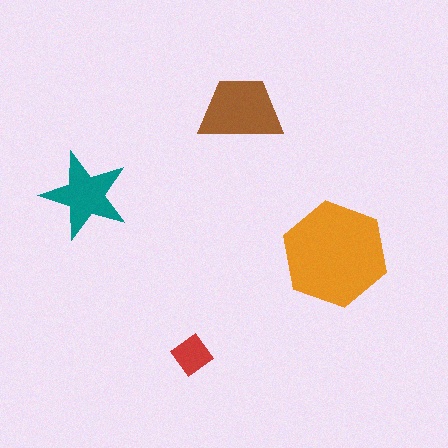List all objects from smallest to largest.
The red diamond, the teal star, the brown trapezoid, the orange hexagon.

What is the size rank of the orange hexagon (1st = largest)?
1st.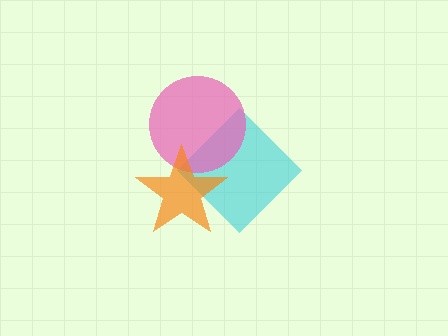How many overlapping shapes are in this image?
There are 3 overlapping shapes in the image.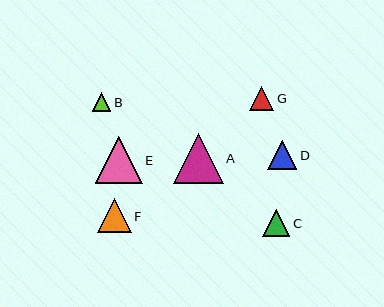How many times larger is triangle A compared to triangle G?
Triangle A is approximately 2.1 times the size of triangle G.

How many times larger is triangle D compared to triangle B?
Triangle D is approximately 1.6 times the size of triangle B.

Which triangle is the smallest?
Triangle B is the smallest with a size of approximately 19 pixels.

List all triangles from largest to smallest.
From largest to smallest: A, E, F, D, C, G, B.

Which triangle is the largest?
Triangle A is the largest with a size of approximately 50 pixels.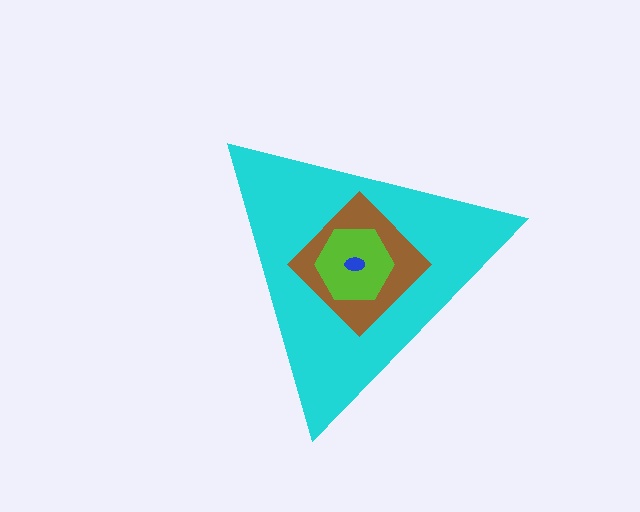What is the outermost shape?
The cyan triangle.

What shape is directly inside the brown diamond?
The lime hexagon.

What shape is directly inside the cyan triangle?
The brown diamond.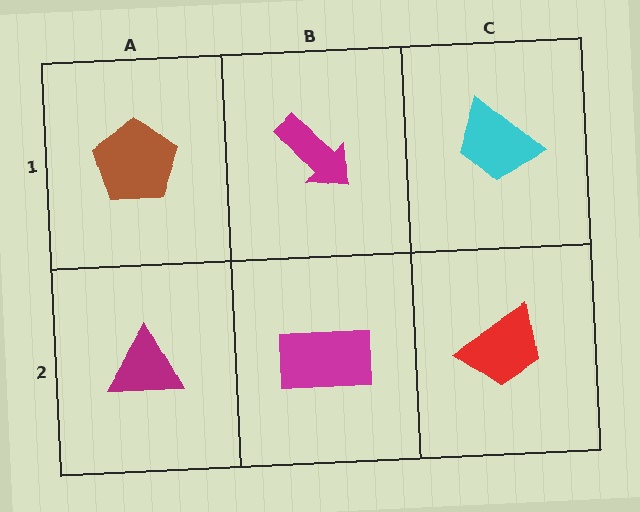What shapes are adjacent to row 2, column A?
A brown pentagon (row 1, column A), a magenta rectangle (row 2, column B).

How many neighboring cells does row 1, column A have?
2.